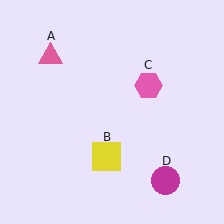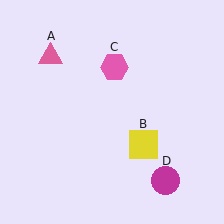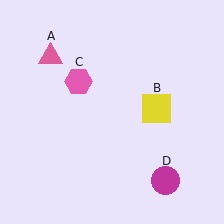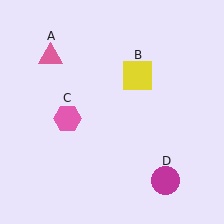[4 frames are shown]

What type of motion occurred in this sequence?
The yellow square (object B), pink hexagon (object C) rotated counterclockwise around the center of the scene.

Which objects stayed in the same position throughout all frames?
Pink triangle (object A) and magenta circle (object D) remained stationary.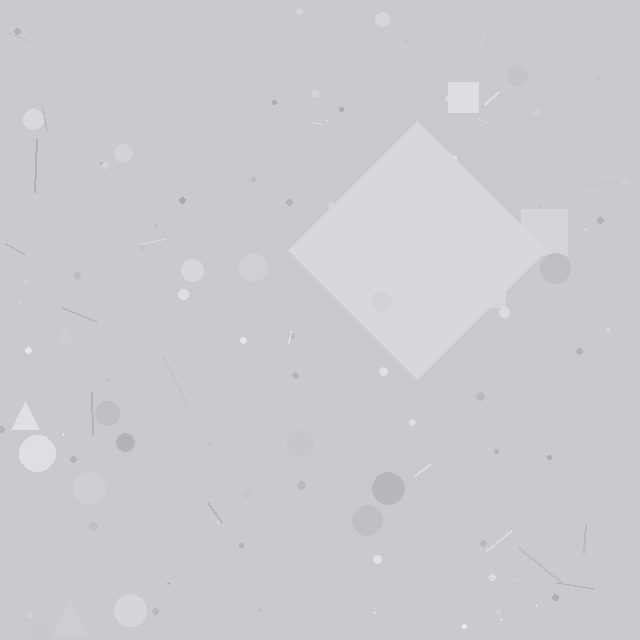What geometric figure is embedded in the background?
A diamond is embedded in the background.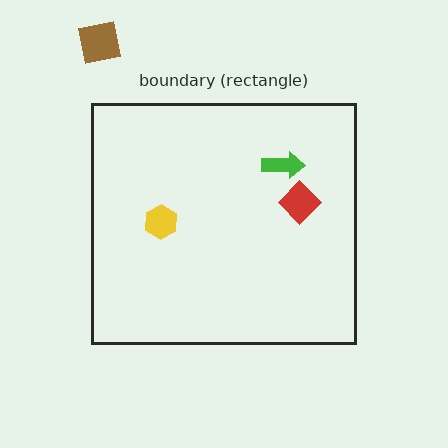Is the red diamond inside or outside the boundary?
Inside.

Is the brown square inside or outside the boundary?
Outside.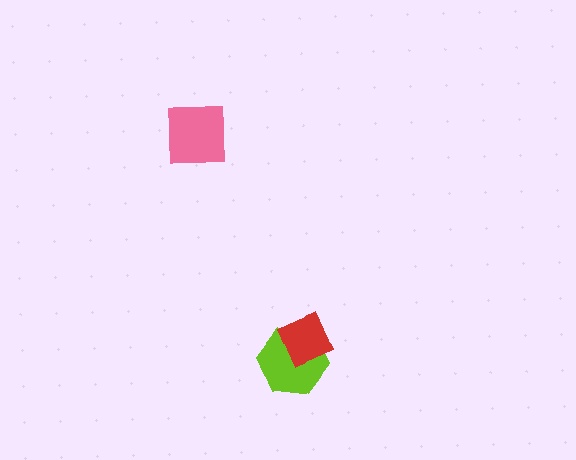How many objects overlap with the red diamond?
1 object overlaps with the red diamond.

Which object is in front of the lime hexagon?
The red diamond is in front of the lime hexagon.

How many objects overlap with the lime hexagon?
1 object overlaps with the lime hexagon.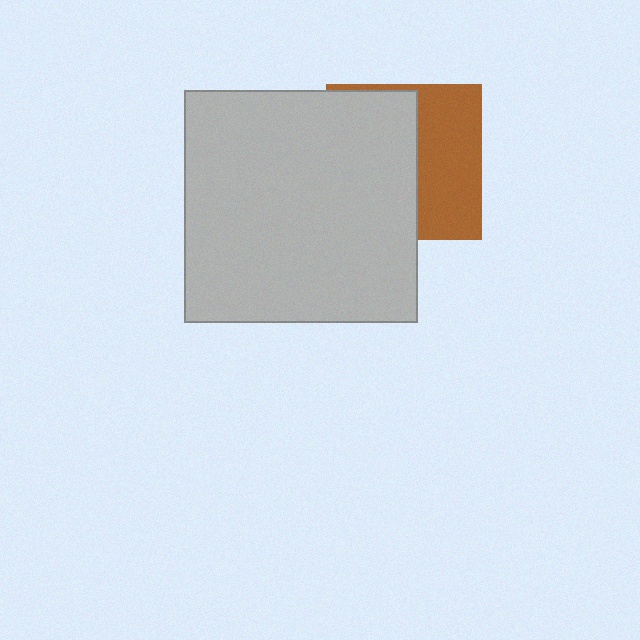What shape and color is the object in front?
The object in front is a light gray square.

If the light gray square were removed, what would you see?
You would see the complete brown square.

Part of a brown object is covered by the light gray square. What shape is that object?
It is a square.